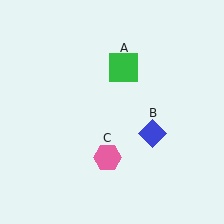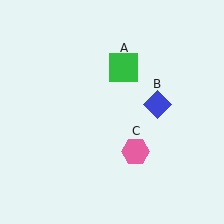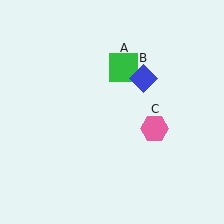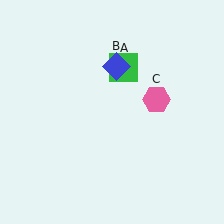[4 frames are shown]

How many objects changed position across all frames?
2 objects changed position: blue diamond (object B), pink hexagon (object C).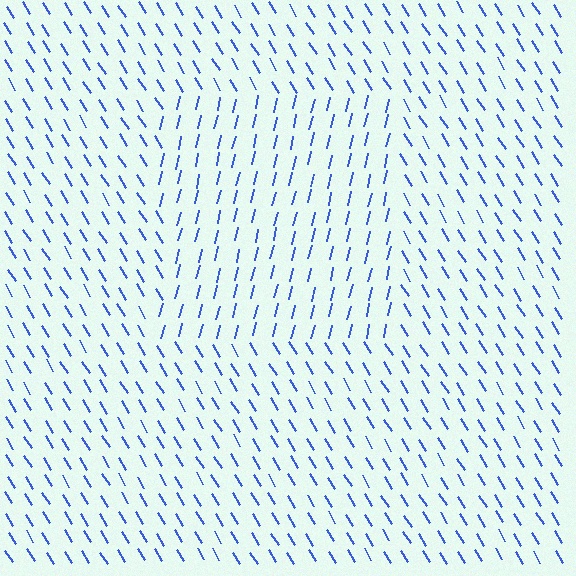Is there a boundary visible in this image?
Yes, there is a texture boundary formed by a change in line orientation.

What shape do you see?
I see a rectangle.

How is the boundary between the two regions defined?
The boundary is defined purely by a change in line orientation (approximately 45 degrees difference). All lines are the same color and thickness.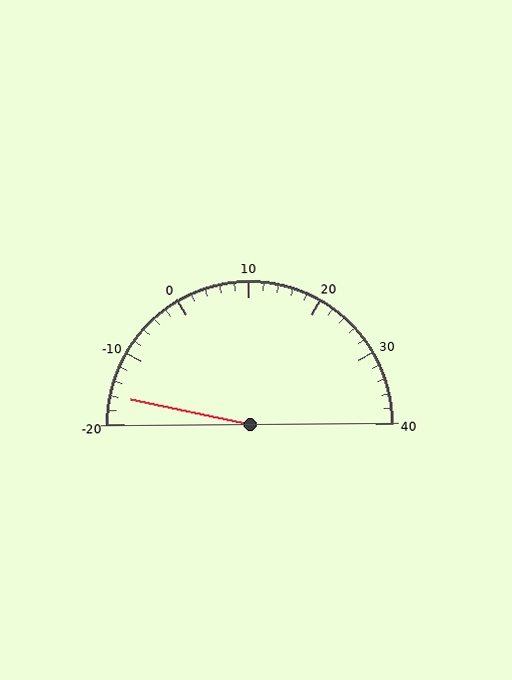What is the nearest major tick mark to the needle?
The nearest major tick mark is -20.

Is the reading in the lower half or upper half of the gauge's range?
The reading is in the lower half of the range (-20 to 40).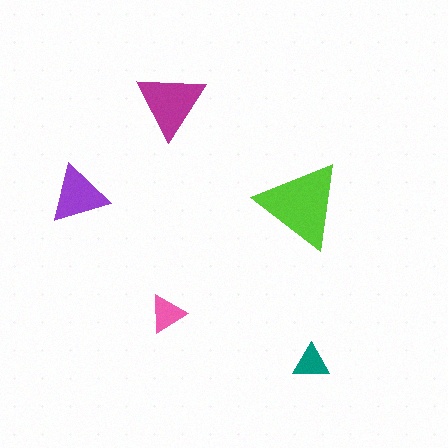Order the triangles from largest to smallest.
the lime one, the magenta one, the purple one, the pink one, the teal one.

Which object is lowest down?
The teal triangle is bottommost.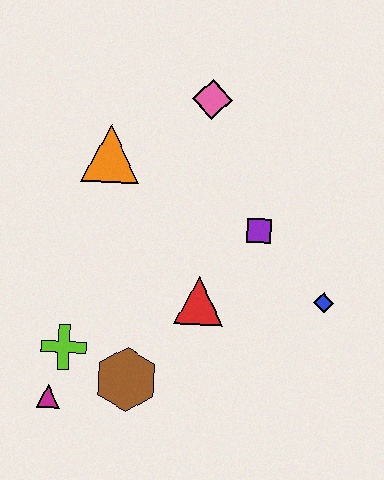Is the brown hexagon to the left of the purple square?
Yes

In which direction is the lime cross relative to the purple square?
The lime cross is to the left of the purple square.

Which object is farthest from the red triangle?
The pink diamond is farthest from the red triangle.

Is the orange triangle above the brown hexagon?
Yes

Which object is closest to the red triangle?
The purple square is closest to the red triangle.